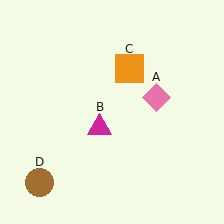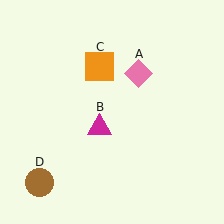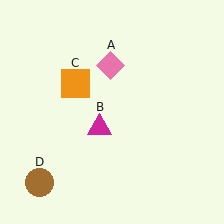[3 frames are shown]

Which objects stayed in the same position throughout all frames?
Magenta triangle (object B) and brown circle (object D) remained stationary.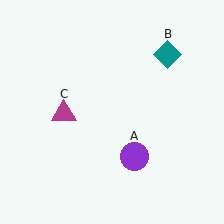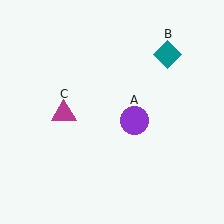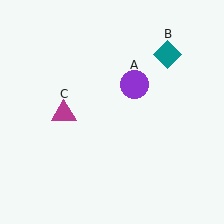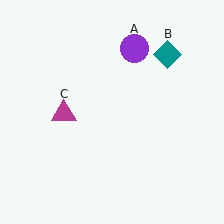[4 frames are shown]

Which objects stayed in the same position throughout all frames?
Teal diamond (object B) and magenta triangle (object C) remained stationary.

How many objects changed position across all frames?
1 object changed position: purple circle (object A).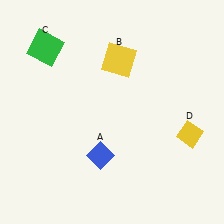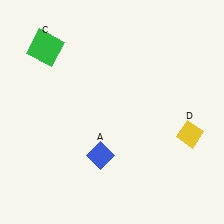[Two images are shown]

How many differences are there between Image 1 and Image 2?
There is 1 difference between the two images.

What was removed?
The yellow square (B) was removed in Image 2.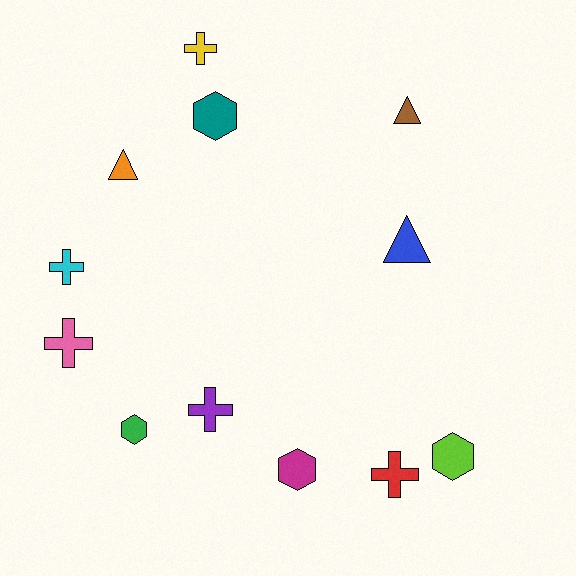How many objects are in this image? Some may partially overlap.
There are 12 objects.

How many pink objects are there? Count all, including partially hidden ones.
There is 1 pink object.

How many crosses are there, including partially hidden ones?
There are 5 crosses.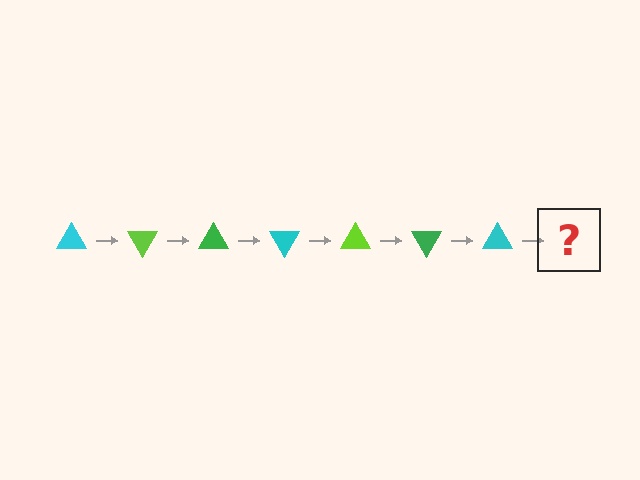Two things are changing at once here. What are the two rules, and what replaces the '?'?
The two rules are that it rotates 60 degrees each step and the color cycles through cyan, lime, and green. The '?' should be a lime triangle, rotated 420 degrees from the start.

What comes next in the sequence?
The next element should be a lime triangle, rotated 420 degrees from the start.